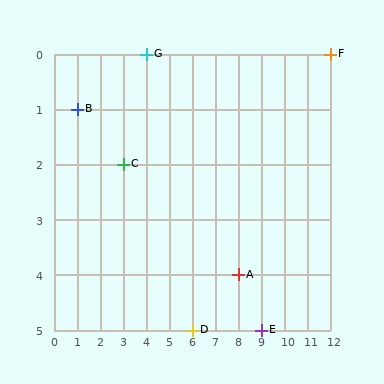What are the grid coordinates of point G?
Point G is at grid coordinates (4, 0).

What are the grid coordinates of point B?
Point B is at grid coordinates (1, 1).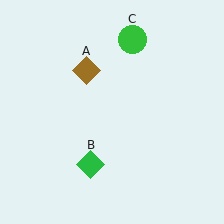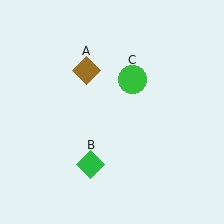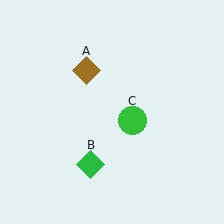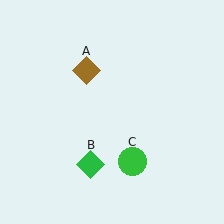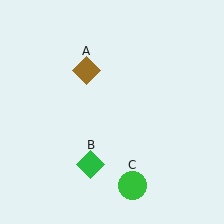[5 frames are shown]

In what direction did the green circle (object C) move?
The green circle (object C) moved down.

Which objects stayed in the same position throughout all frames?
Brown diamond (object A) and green diamond (object B) remained stationary.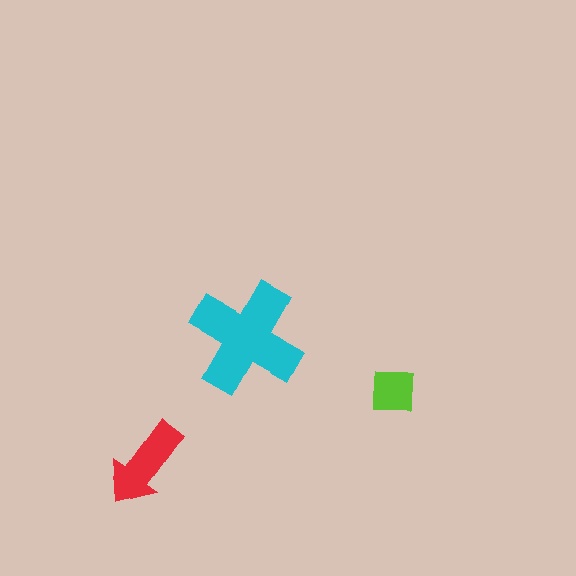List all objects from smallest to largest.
The lime square, the red arrow, the cyan cross.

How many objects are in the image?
There are 3 objects in the image.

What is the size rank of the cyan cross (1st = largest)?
1st.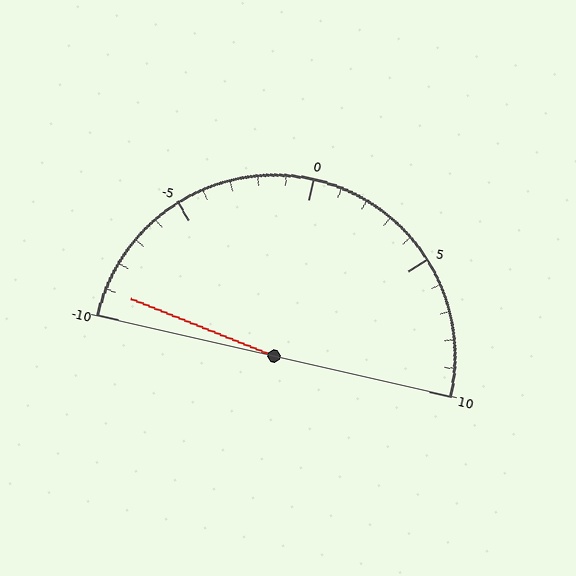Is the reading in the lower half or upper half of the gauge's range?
The reading is in the lower half of the range (-10 to 10).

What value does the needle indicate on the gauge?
The needle indicates approximately -9.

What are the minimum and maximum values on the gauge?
The gauge ranges from -10 to 10.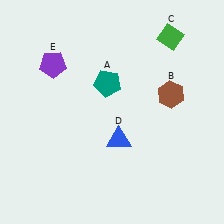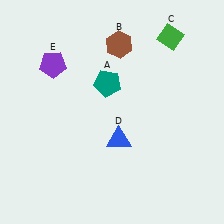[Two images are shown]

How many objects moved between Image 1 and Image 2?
1 object moved between the two images.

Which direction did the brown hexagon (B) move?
The brown hexagon (B) moved left.